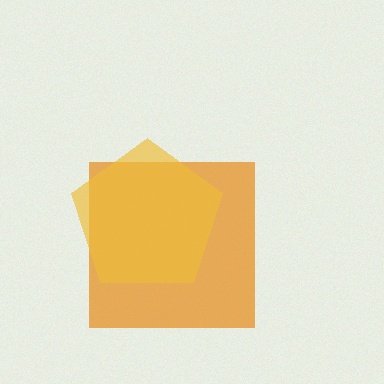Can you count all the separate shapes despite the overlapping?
Yes, there are 2 separate shapes.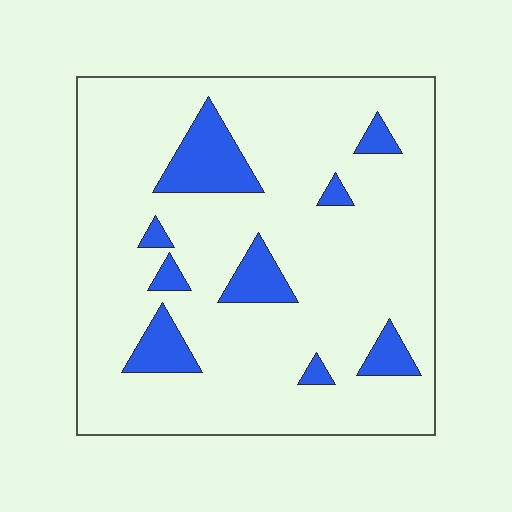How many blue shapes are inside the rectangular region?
9.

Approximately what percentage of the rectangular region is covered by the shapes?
Approximately 15%.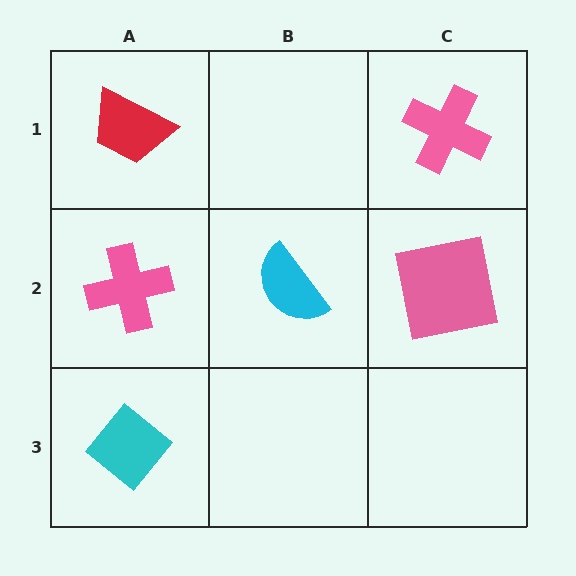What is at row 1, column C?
A pink cross.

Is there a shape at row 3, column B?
No, that cell is empty.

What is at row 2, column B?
A cyan semicircle.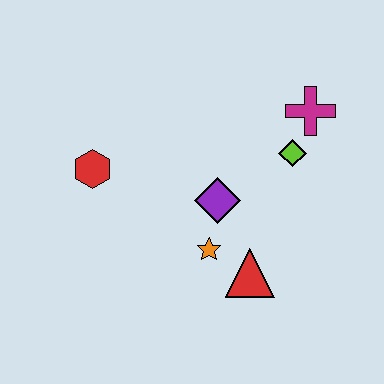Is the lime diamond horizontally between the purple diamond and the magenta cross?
Yes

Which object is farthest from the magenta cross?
The red hexagon is farthest from the magenta cross.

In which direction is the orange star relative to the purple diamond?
The orange star is below the purple diamond.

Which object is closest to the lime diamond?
The magenta cross is closest to the lime diamond.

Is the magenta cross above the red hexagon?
Yes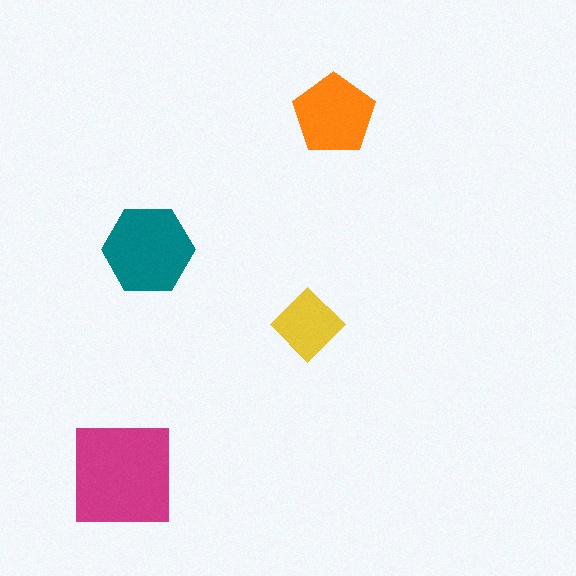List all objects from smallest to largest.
The yellow diamond, the orange pentagon, the teal hexagon, the magenta square.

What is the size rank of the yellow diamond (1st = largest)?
4th.